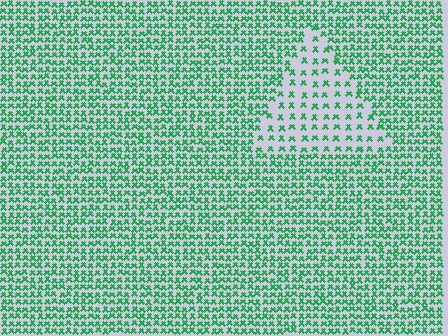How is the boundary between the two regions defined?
The boundary is defined by a change in element density (approximately 2.3x ratio). All elements are the same color, size, and shape.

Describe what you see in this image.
The image contains small green elements arranged at two different densities. A triangle-shaped region is visible where the elements are less densely packed than the surrounding area.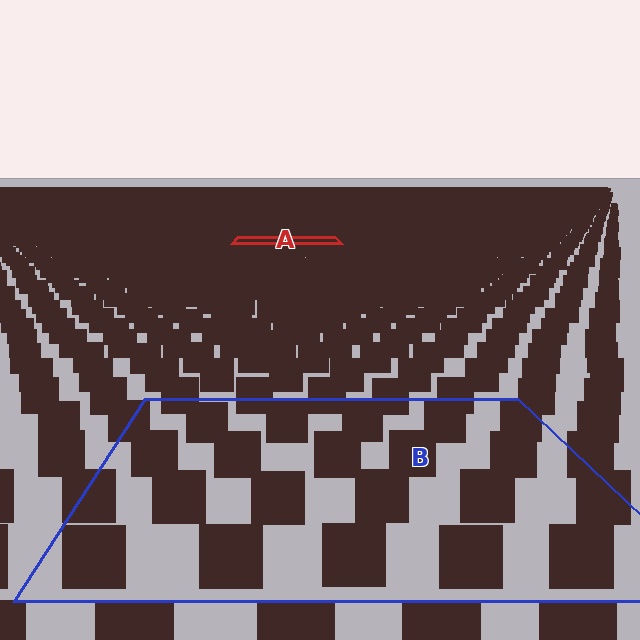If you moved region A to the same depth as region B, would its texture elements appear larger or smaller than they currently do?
They would appear larger. At a closer depth, the same texture elements are projected at a bigger on-screen size.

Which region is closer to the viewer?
Region B is closer. The texture elements there are larger and more spread out.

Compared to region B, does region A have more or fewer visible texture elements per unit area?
Region A has more texture elements per unit area — they are packed more densely because it is farther away.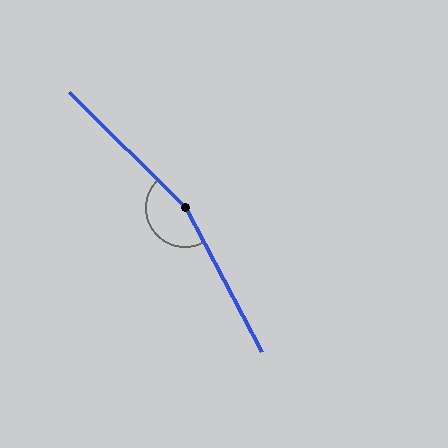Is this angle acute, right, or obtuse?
It is obtuse.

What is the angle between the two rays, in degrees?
Approximately 163 degrees.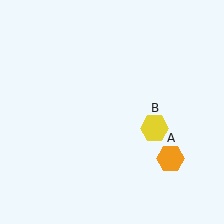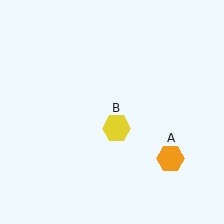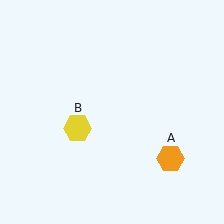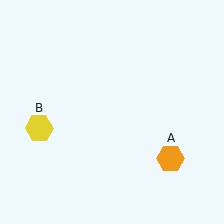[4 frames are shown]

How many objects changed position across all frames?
1 object changed position: yellow hexagon (object B).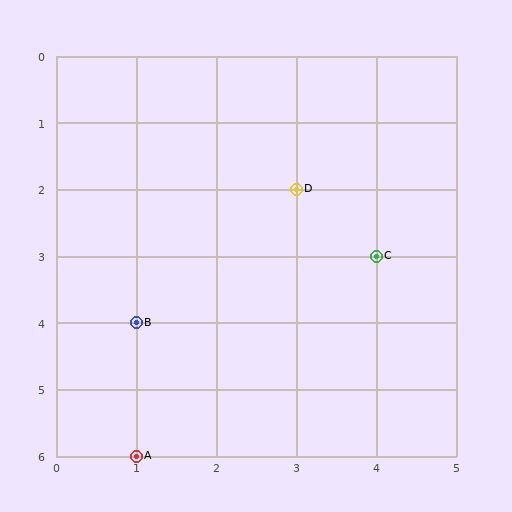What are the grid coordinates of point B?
Point B is at grid coordinates (1, 4).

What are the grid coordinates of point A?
Point A is at grid coordinates (1, 6).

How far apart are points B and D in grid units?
Points B and D are 2 columns and 2 rows apart (about 2.8 grid units diagonally).